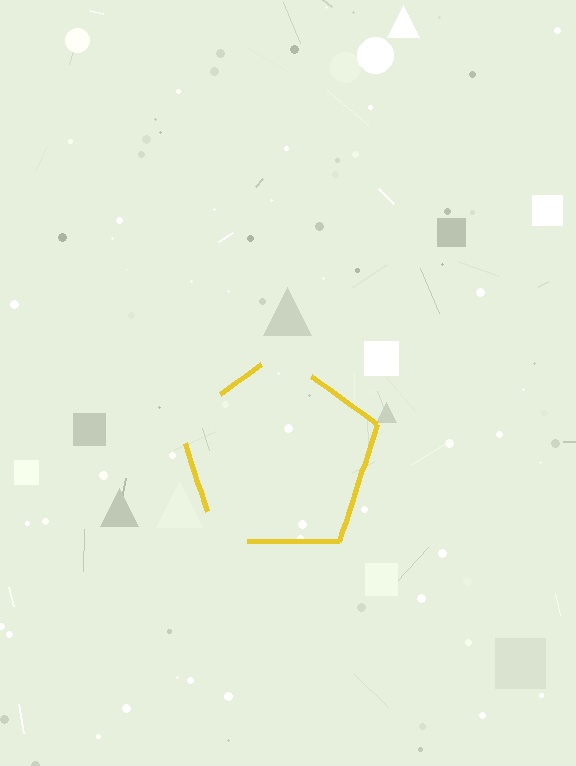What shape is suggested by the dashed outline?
The dashed outline suggests a pentagon.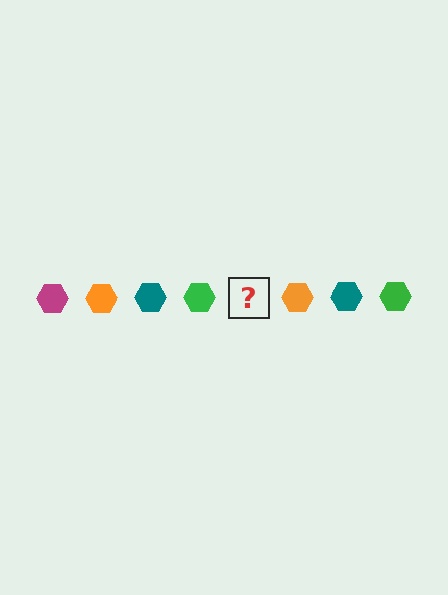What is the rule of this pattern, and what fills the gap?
The rule is that the pattern cycles through magenta, orange, teal, green hexagons. The gap should be filled with a magenta hexagon.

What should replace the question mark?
The question mark should be replaced with a magenta hexagon.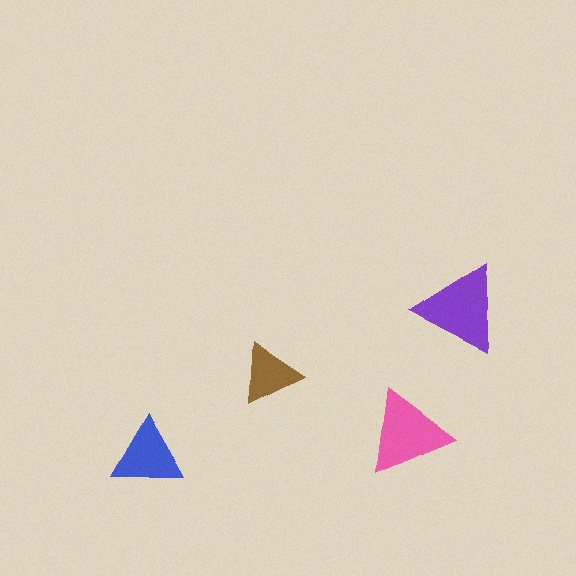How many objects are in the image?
There are 4 objects in the image.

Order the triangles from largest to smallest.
the purple one, the pink one, the blue one, the brown one.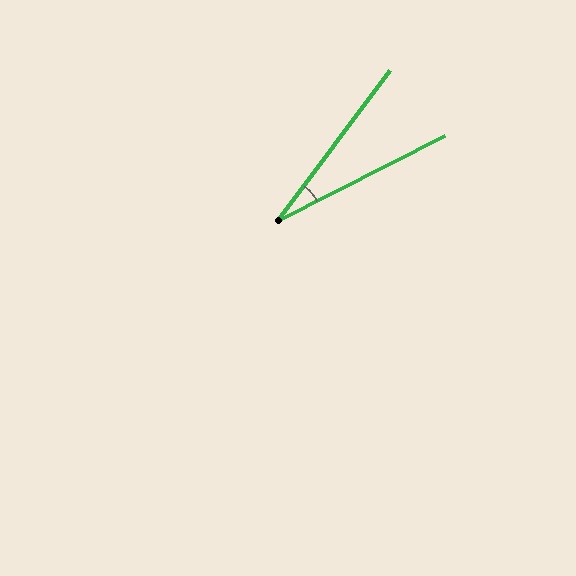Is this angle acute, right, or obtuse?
It is acute.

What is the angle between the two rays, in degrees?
Approximately 26 degrees.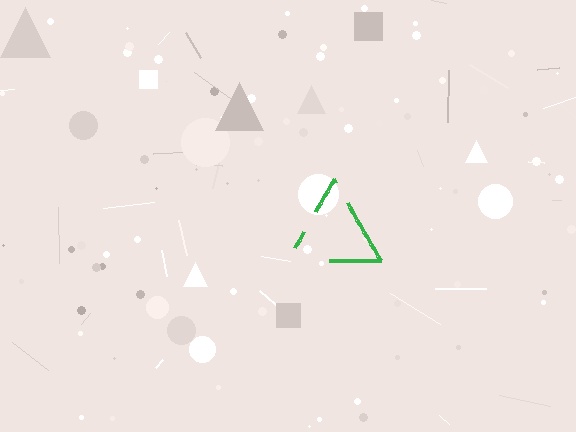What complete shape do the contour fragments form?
The contour fragments form a triangle.